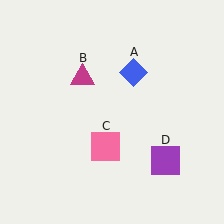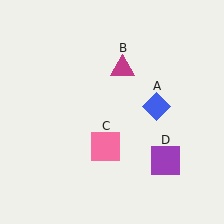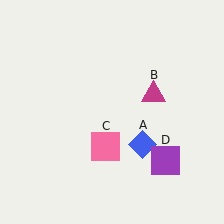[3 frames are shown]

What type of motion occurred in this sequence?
The blue diamond (object A), magenta triangle (object B) rotated clockwise around the center of the scene.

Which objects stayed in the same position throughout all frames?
Pink square (object C) and purple square (object D) remained stationary.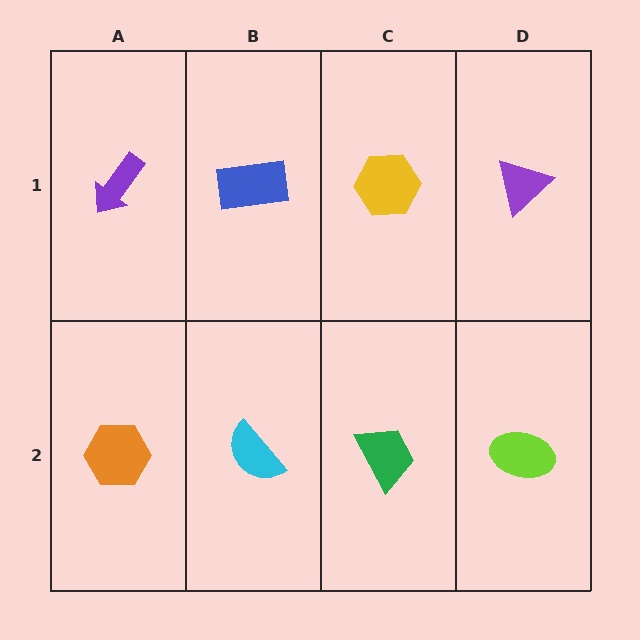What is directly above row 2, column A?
A purple arrow.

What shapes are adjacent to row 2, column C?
A yellow hexagon (row 1, column C), a cyan semicircle (row 2, column B), a lime ellipse (row 2, column D).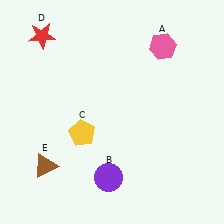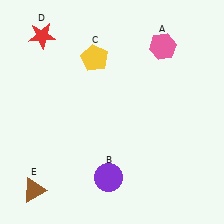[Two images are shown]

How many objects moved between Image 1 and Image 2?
2 objects moved between the two images.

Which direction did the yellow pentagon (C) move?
The yellow pentagon (C) moved up.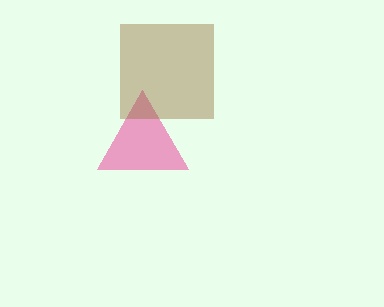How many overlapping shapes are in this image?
There are 2 overlapping shapes in the image.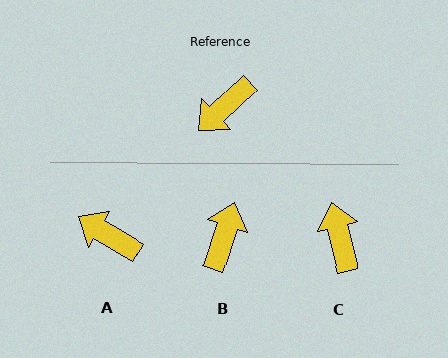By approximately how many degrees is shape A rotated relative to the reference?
Approximately 74 degrees clockwise.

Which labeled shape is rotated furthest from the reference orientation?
B, about 151 degrees away.